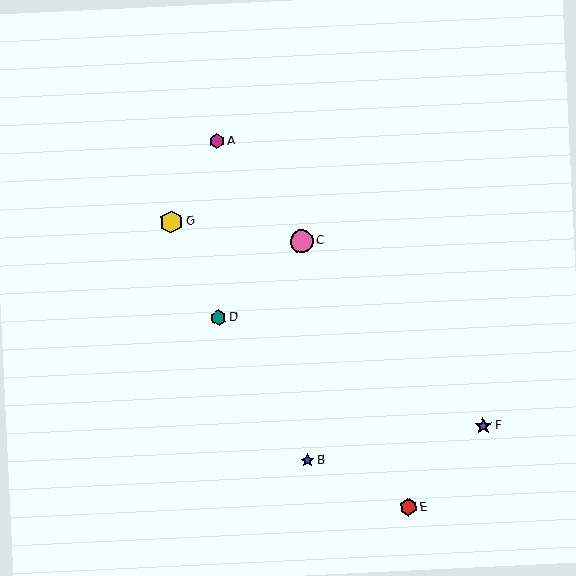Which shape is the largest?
The pink circle (labeled C) is the largest.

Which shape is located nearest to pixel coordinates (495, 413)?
The purple star (labeled F) at (483, 426) is nearest to that location.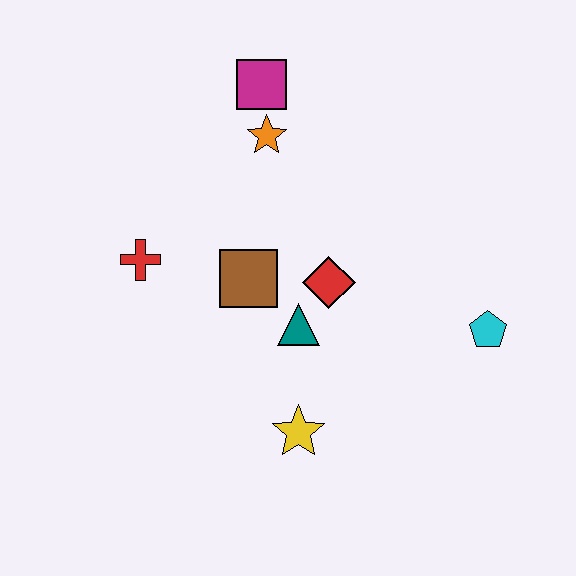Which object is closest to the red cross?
The brown square is closest to the red cross.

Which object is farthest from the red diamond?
The magenta square is farthest from the red diamond.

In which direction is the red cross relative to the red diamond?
The red cross is to the left of the red diamond.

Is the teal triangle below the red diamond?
Yes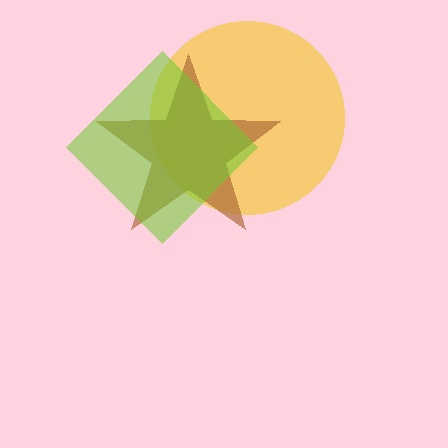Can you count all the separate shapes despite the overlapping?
Yes, there are 3 separate shapes.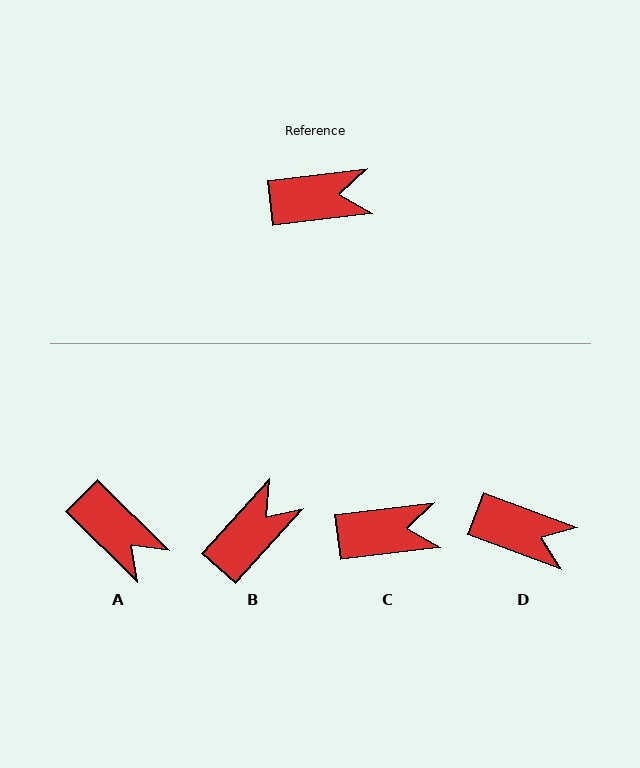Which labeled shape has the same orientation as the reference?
C.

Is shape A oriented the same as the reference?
No, it is off by about 52 degrees.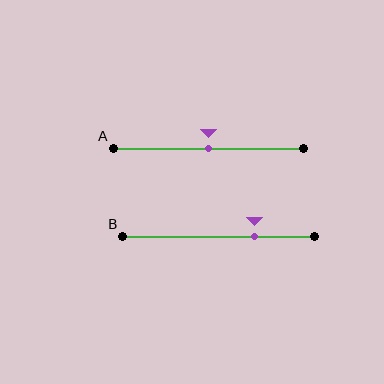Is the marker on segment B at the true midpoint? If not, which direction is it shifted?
No, the marker on segment B is shifted to the right by about 18% of the segment length.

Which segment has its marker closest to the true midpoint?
Segment A has its marker closest to the true midpoint.